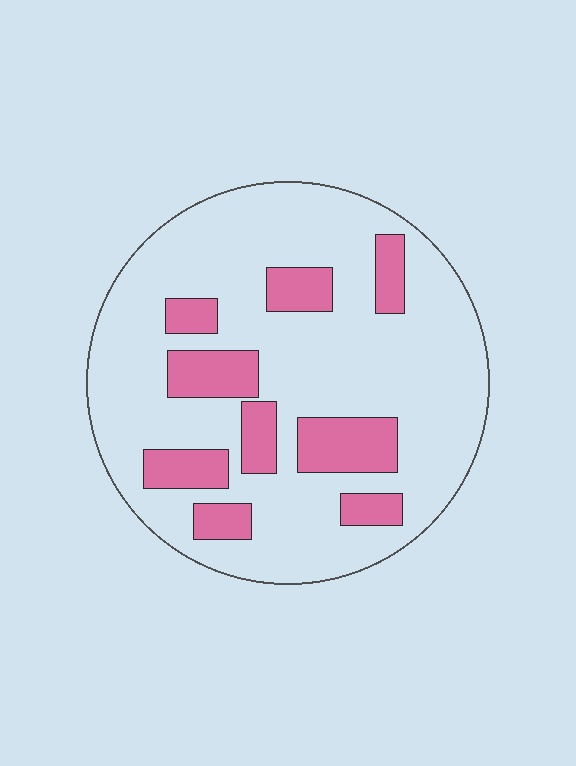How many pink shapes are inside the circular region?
9.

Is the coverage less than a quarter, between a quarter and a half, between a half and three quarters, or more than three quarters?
Less than a quarter.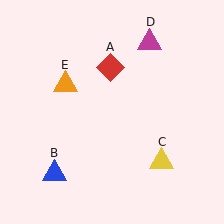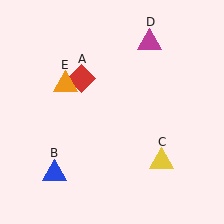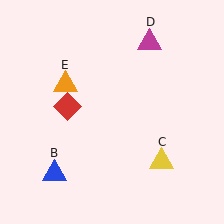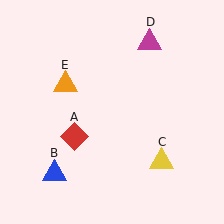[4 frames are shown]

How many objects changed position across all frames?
1 object changed position: red diamond (object A).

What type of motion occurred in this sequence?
The red diamond (object A) rotated counterclockwise around the center of the scene.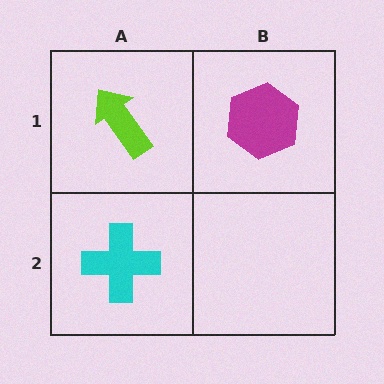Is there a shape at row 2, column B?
No, that cell is empty.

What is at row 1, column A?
A lime arrow.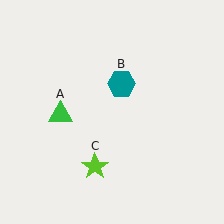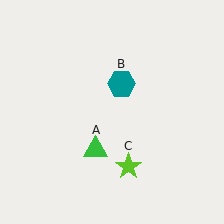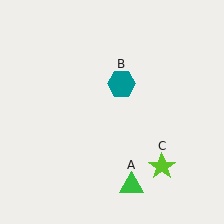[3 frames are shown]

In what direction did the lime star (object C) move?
The lime star (object C) moved right.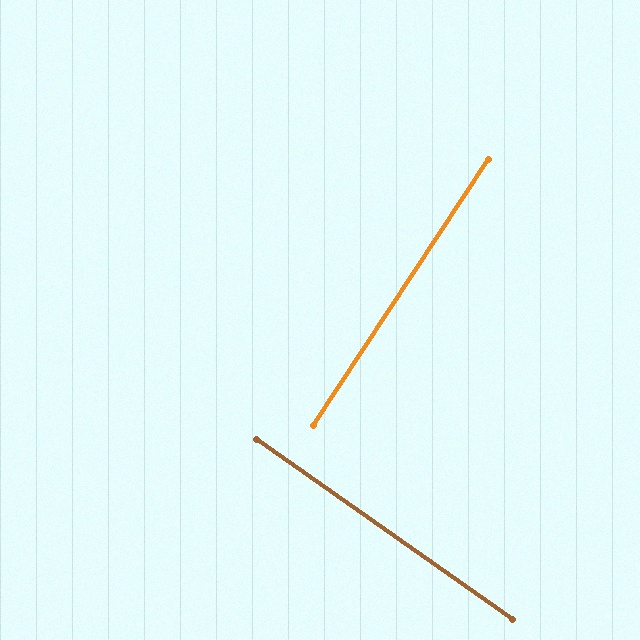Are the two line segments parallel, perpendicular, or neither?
Perpendicular — they meet at approximately 88°.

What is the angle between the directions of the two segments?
Approximately 88 degrees.